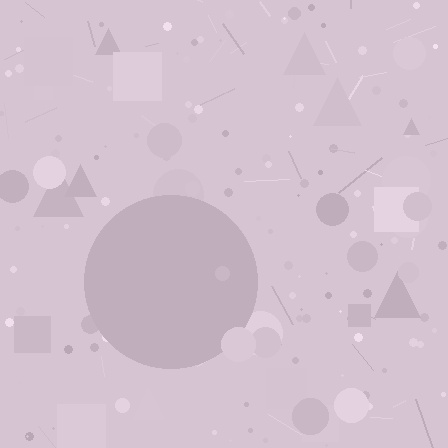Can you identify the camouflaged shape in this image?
The camouflaged shape is a circle.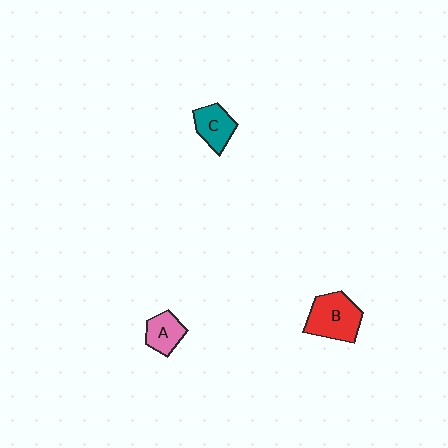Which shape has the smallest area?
Shape A (pink).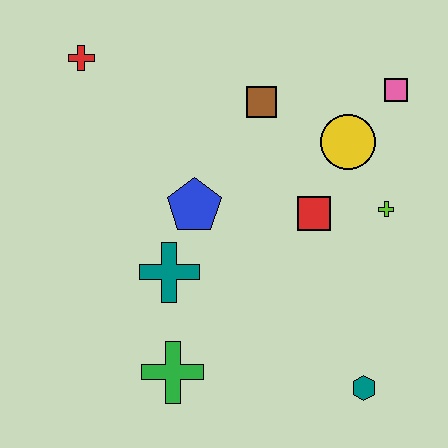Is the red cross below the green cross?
No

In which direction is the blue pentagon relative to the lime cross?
The blue pentagon is to the left of the lime cross.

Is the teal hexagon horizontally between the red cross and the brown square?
No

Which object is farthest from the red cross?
The teal hexagon is farthest from the red cross.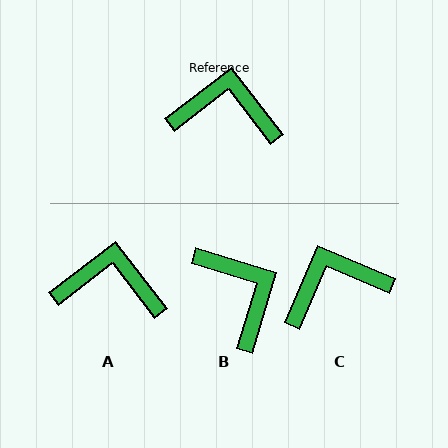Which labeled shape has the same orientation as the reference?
A.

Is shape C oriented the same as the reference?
No, it is off by about 29 degrees.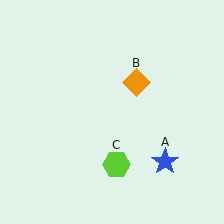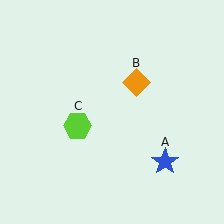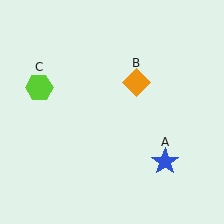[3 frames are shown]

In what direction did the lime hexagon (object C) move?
The lime hexagon (object C) moved up and to the left.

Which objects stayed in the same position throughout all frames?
Blue star (object A) and orange diamond (object B) remained stationary.